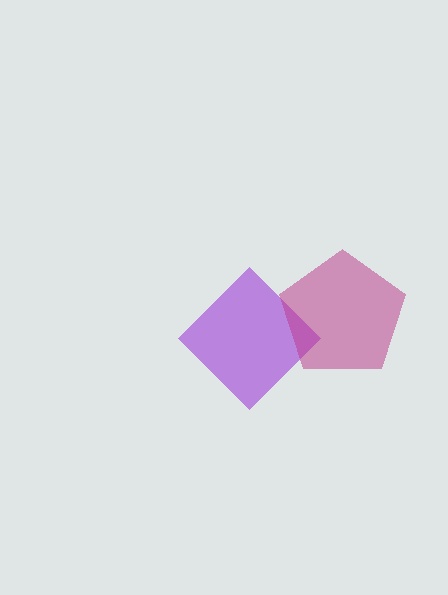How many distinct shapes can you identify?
There are 2 distinct shapes: a purple diamond, a magenta pentagon.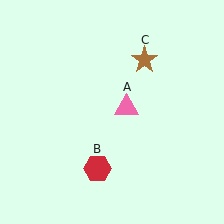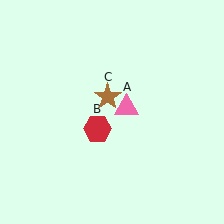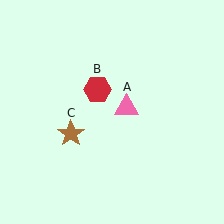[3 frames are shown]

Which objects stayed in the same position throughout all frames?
Pink triangle (object A) remained stationary.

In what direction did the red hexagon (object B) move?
The red hexagon (object B) moved up.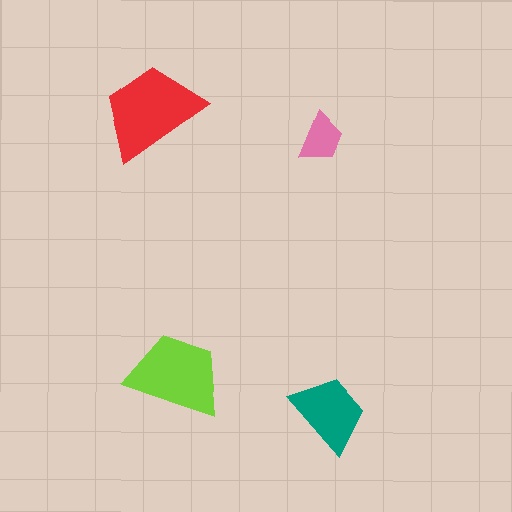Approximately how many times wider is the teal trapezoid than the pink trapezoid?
About 1.5 times wider.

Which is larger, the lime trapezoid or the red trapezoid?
The red one.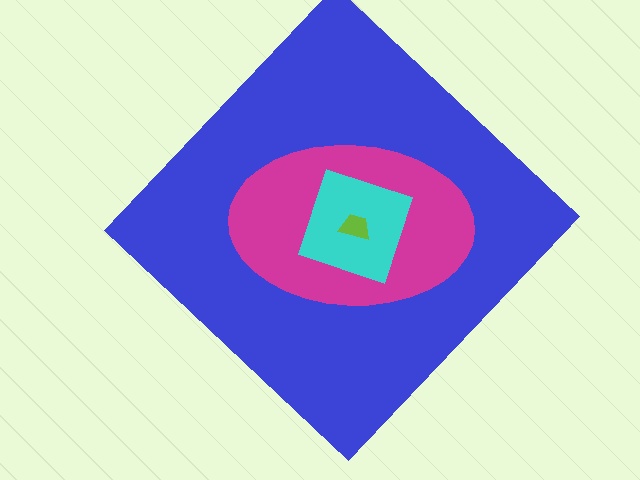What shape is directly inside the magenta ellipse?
The cyan diamond.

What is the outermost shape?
The blue diamond.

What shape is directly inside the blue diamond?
The magenta ellipse.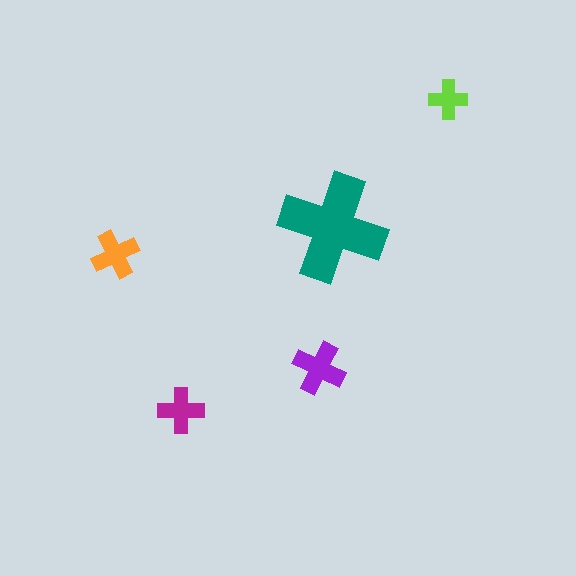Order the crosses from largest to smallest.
the teal one, the purple one, the orange one, the magenta one, the lime one.